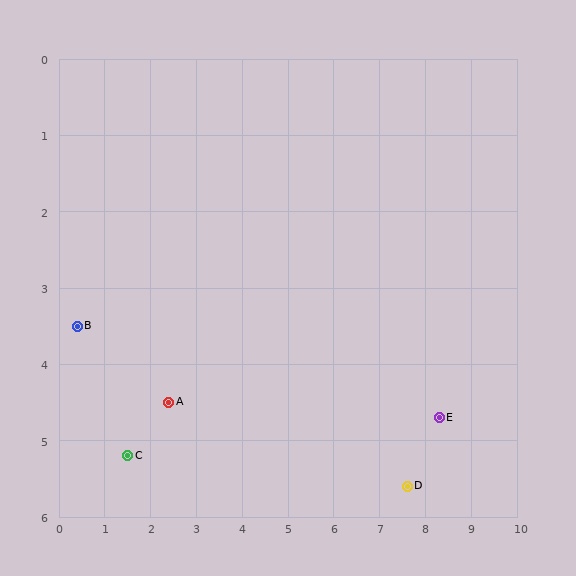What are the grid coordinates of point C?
Point C is at approximately (1.5, 5.2).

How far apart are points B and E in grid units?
Points B and E are about 8.0 grid units apart.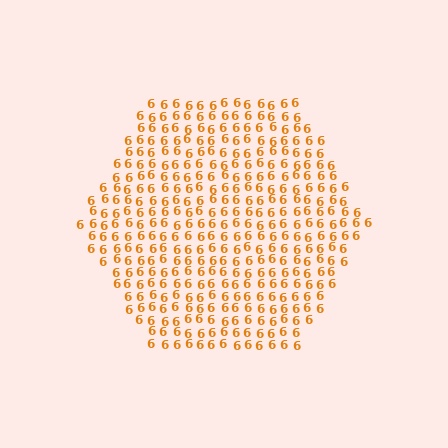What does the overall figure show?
The overall figure shows a hexagon.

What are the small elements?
The small elements are digit 6's.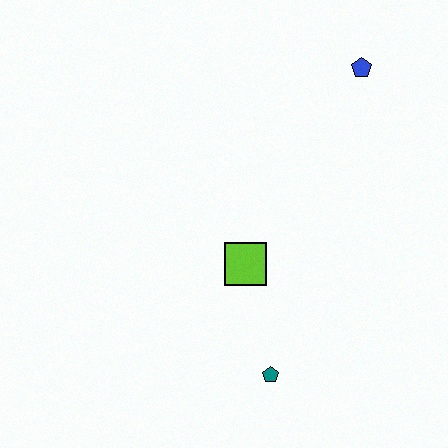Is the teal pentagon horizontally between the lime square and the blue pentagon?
Yes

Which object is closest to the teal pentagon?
The lime square is closest to the teal pentagon.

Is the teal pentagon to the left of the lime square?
No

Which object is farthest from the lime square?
The blue pentagon is farthest from the lime square.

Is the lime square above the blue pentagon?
No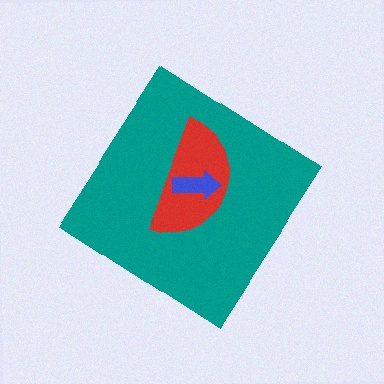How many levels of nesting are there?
3.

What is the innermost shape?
The blue arrow.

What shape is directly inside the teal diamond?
The red semicircle.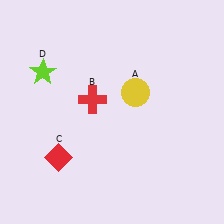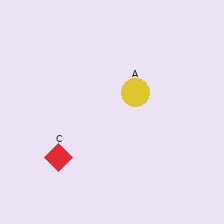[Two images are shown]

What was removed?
The red cross (B), the lime star (D) were removed in Image 2.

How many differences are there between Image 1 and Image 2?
There are 2 differences between the two images.